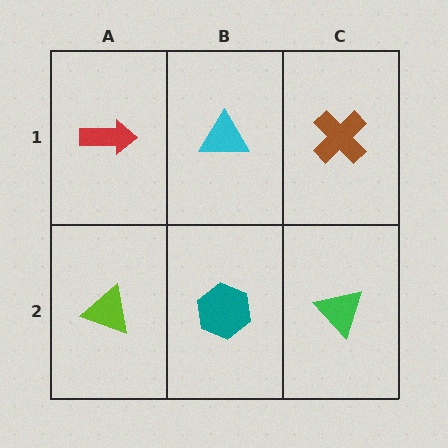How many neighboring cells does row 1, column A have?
2.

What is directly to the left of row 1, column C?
A cyan triangle.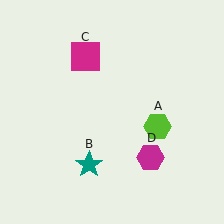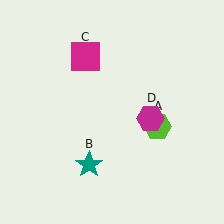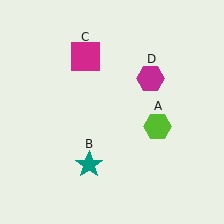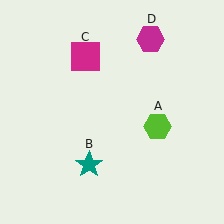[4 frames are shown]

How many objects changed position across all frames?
1 object changed position: magenta hexagon (object D).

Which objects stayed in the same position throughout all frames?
Lime hexagon (object A) and teal star (object B) and magenta square (object C) remained stationary.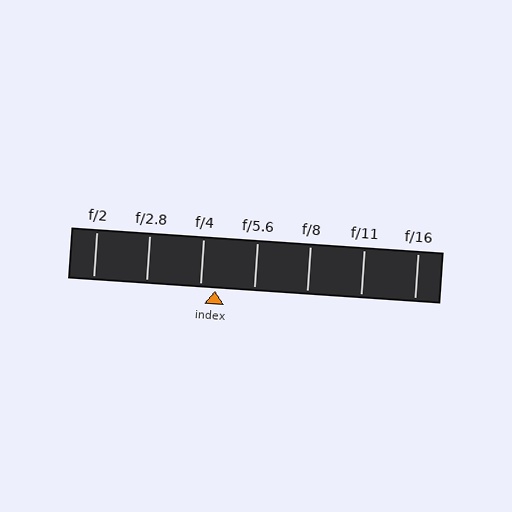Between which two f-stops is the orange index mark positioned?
The index mark is between f/4 and f/5.6.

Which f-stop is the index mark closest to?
The index mark is closest to f/4.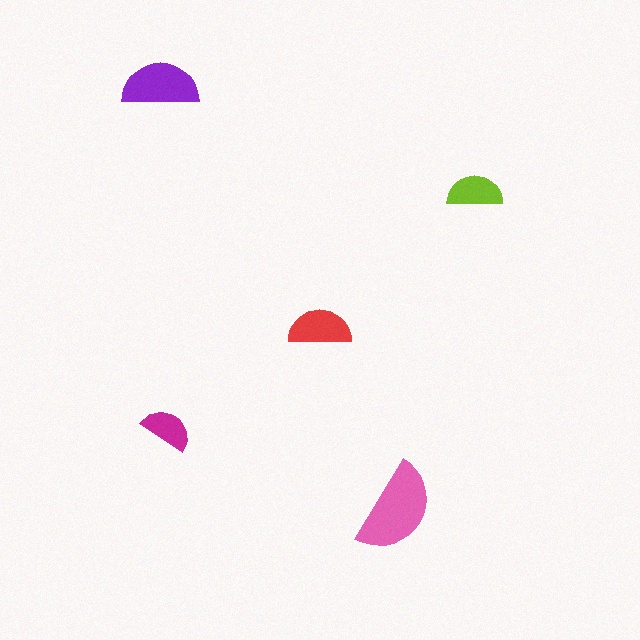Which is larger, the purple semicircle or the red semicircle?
The purple one.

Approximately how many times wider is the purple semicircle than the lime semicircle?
About 1.5 times wider.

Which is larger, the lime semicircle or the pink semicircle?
The pink one.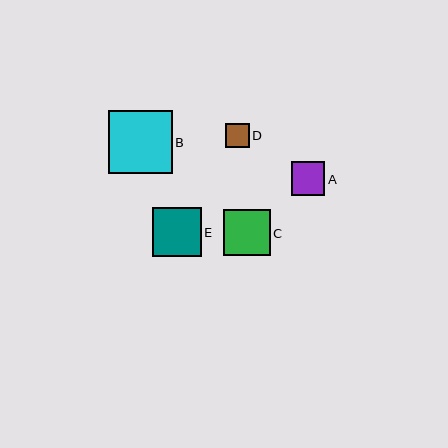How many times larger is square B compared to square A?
Square B is approximately 1.9 times the size of square A.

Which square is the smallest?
Square D is the smallest with a size of approximately 24 pixels.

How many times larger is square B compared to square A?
Square B is approximately 1.9 times the size of square A.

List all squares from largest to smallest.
From largest to smallest: B, E, C, A, D.